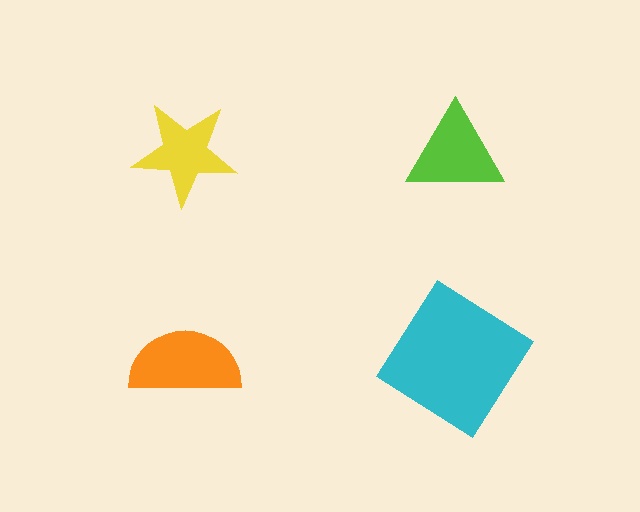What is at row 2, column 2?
A cyan diamond.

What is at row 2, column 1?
An orange semicircle.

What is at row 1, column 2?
A lime triangle.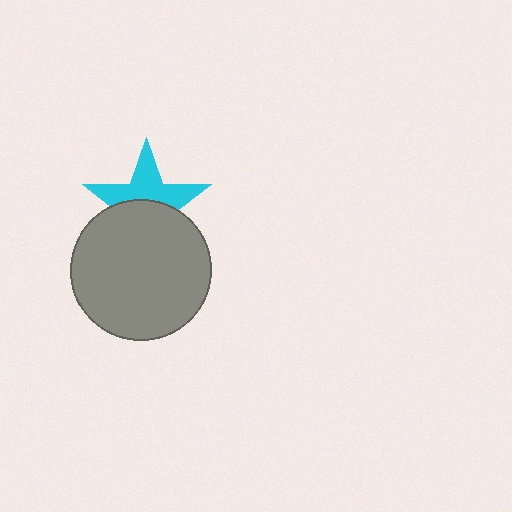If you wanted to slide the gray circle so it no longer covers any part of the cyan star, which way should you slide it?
Slide it down — that is the most direct way to separate the two shapes.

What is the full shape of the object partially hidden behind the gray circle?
The partially hidden object is a cyan star.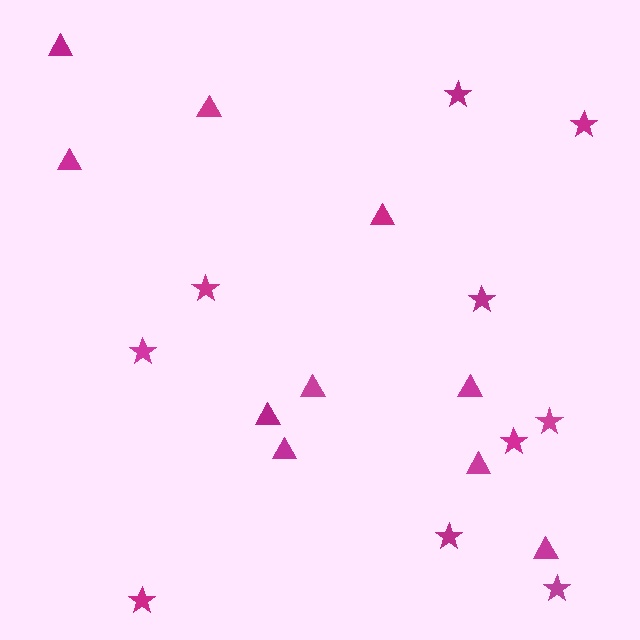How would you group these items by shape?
There are 2 groups: one group of stars (10) and one group of triangles (10).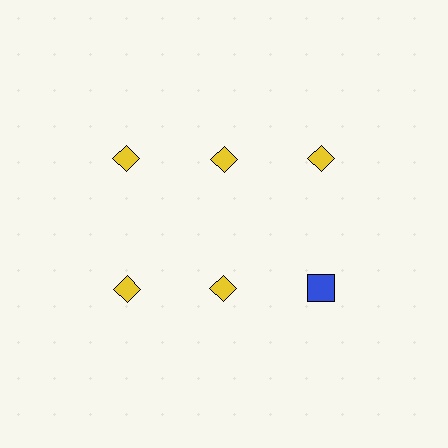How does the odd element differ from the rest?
It differs in both color (blue instead of yellow) and shape (square instead of diamond).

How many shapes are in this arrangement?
There are 6 shapes arranged in a grid pattern.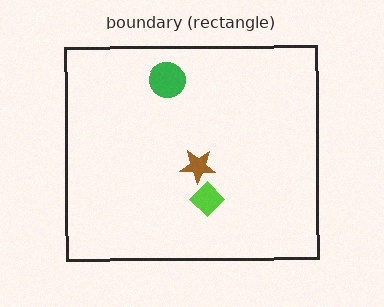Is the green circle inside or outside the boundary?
Inside.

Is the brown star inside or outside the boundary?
Inside.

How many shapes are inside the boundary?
3 inside, 0 outside.